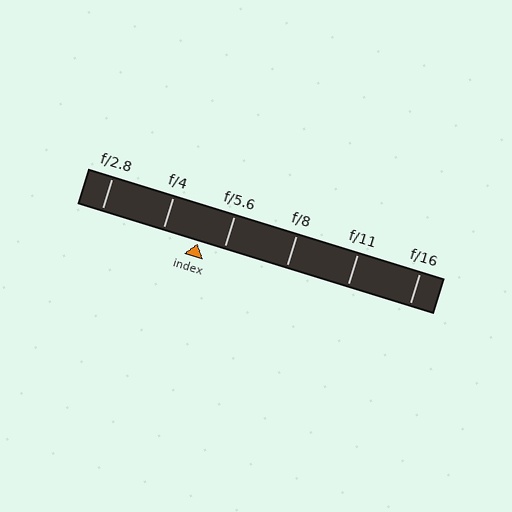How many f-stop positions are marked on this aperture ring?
There are 6 f-stop positions marked.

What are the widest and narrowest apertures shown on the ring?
The widest aperture shown is f/2.8 and the narrowest is f/16.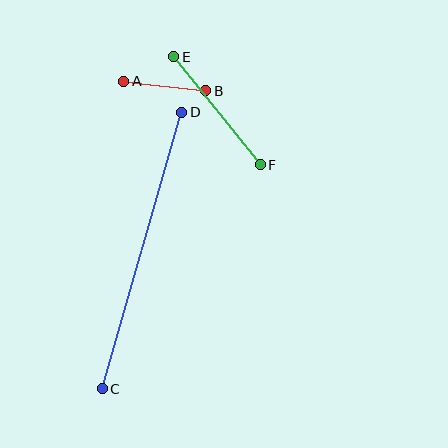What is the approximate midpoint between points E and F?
The midpoint is at approximately (217, 111) pixels.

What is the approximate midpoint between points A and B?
The midpoint is at approximately (165, 86) pixels.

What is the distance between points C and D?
The distance is approximately 288 pixels.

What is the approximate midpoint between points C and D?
The midpoint is at approximately (142, 250) pixels.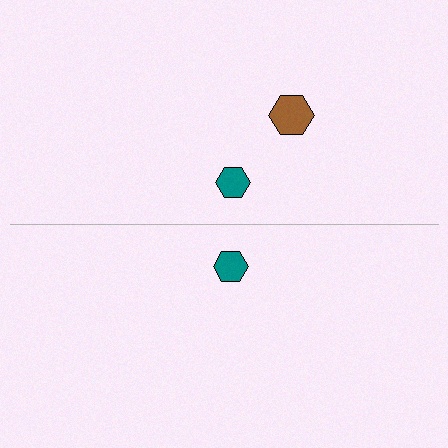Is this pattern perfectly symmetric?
No, the pattern is not perfectly symmetric. A brown hexagon is missing from the bottom side.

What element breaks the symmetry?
A brown hexagon is missing from the bottom side.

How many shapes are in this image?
There are 3 shapes in this image.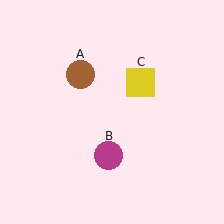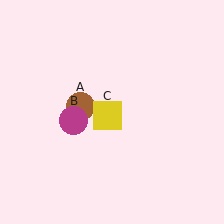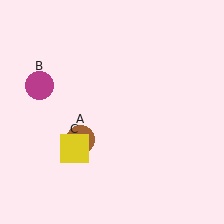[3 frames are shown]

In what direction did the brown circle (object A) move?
The brown circle (object A) moved down.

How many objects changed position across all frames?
3 objects changed position: brown circle (object A), magenta circle (object B), yellow square (object C).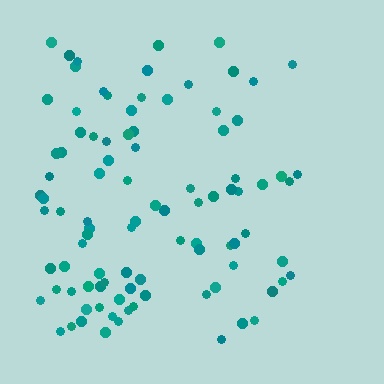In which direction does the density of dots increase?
From right to left, with the left side densest.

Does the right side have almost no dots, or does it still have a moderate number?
Still a moderate number, just noticeably fewer than the left.